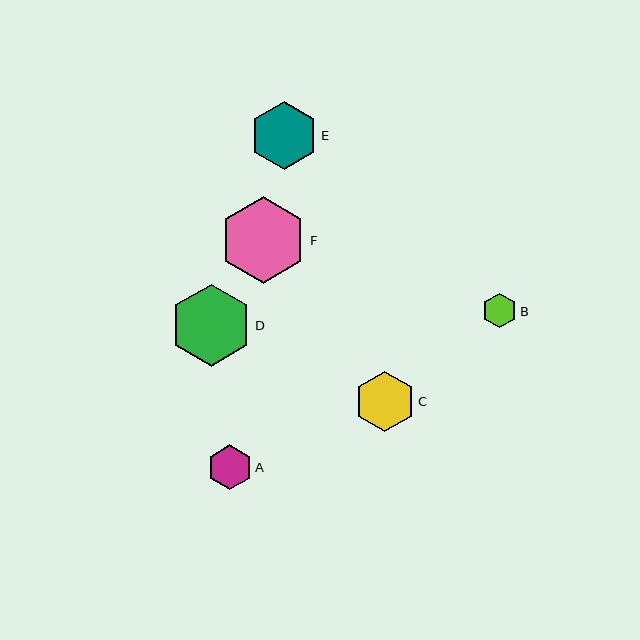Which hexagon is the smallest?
Hexagon B is the smallest with a size of approximately 35 pixels.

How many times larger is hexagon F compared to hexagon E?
Hexagon F is approximately 1.3 times the size of hexagon E.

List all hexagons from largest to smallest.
From largest to smallest: F, D, E, C, A, B.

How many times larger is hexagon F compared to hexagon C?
Hexagon F is approximately 1.4 times the size of hexagon C.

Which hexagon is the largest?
Hexagon F is the largest with a size of approximately 87 pixels.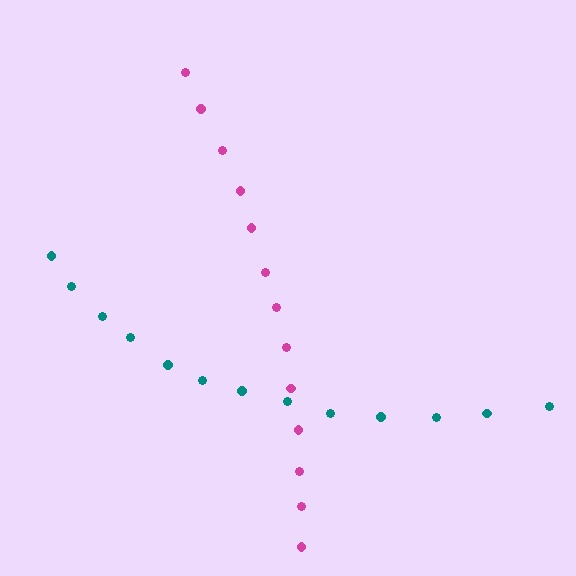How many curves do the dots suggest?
There are 2 distinct paths.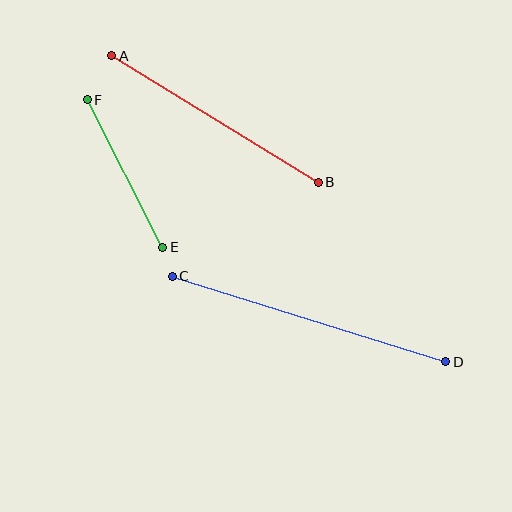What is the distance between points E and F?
The distance is approximately 165 pixels.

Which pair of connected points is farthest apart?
Points C and D are farthest apart.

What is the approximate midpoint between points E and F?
The midpoint is at approximately (125, 174) pixels.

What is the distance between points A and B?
The distance is approximately 242 pixels.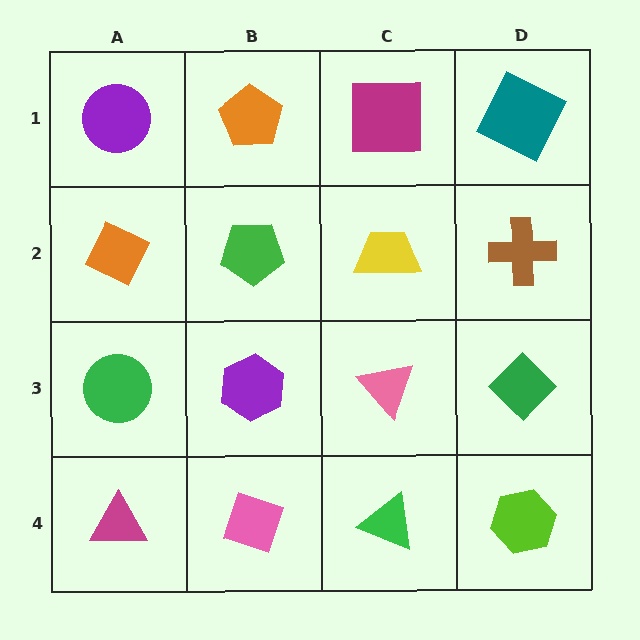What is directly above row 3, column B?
A green pentagon.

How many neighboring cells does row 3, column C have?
4.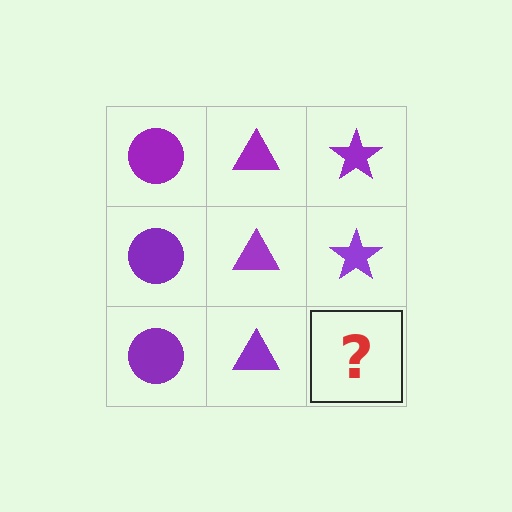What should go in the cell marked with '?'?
The missing cell should contain a purple star.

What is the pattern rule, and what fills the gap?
The rule is that each column has a consistent shape. The gap should be filled with a purple star.